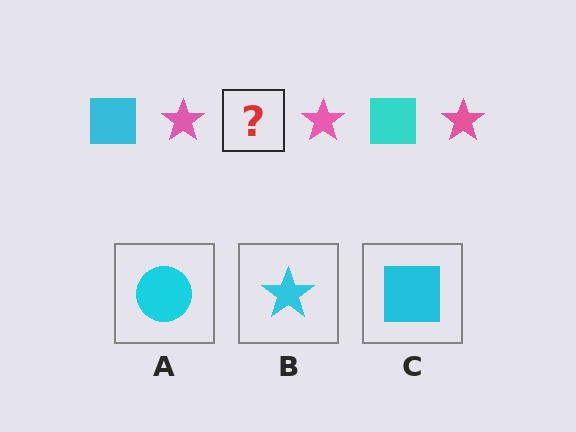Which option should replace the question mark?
Option C.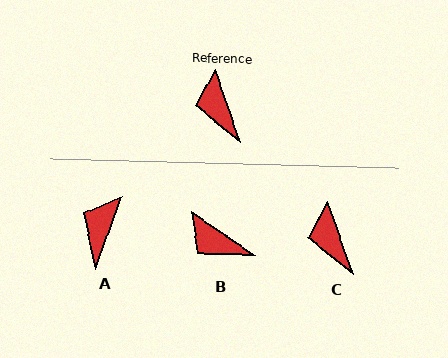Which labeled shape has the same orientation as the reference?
C.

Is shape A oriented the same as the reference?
No, it is off by about 38 degrees.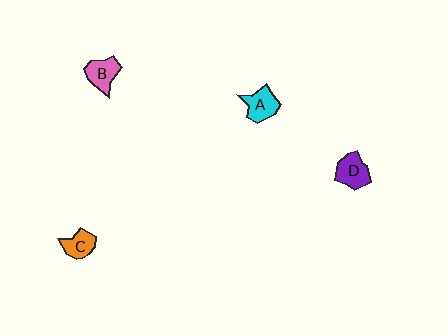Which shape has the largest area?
Shape D (purple).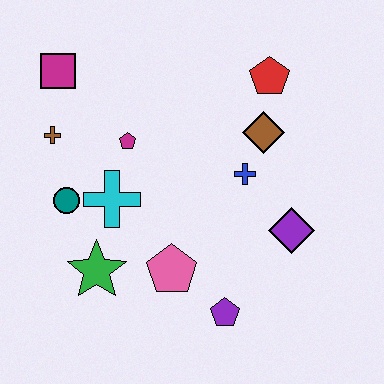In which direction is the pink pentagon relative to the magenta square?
The pink pentagon is below the magenta square.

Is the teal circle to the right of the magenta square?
Yes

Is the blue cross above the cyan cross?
Yes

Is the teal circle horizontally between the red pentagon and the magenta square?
Yes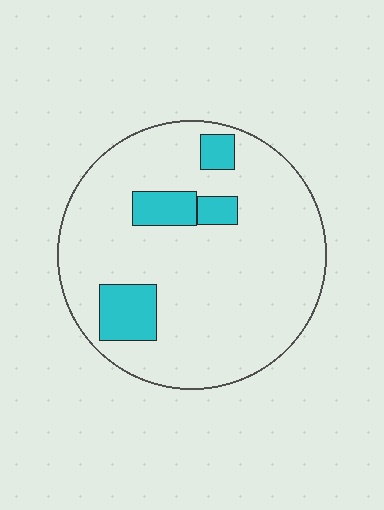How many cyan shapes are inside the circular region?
4.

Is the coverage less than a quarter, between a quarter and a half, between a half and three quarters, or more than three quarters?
Less than a quarter.